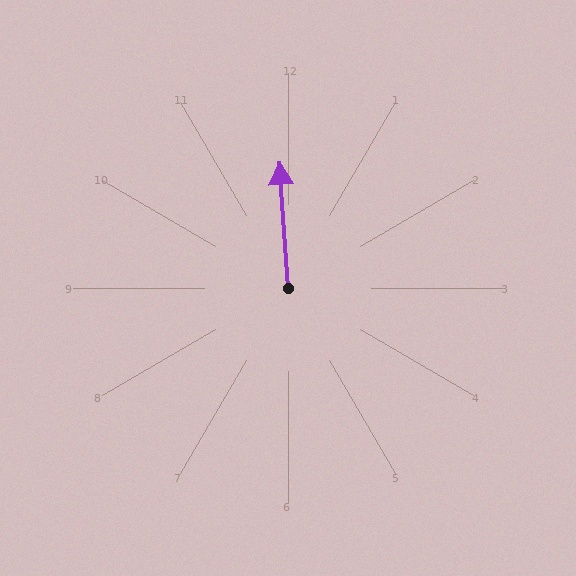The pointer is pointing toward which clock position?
Roughly 12 o'clock.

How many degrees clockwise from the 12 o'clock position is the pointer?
Approximately 356 degrees.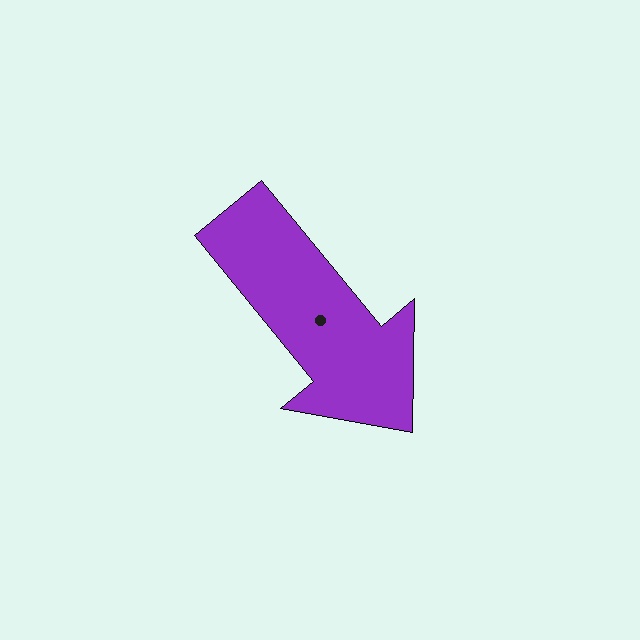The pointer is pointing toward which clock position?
Roughly 5 o'clock.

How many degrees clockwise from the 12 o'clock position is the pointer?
Approximately 141 degrees.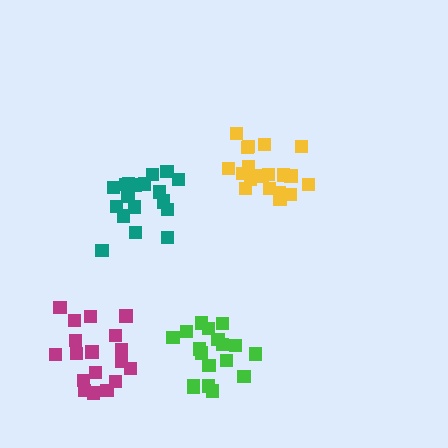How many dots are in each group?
Group 1: 21 dots, Group 2: 18 dots, Group 3: 18 dots, Group 4: 19 dots (76 total).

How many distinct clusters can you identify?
There are 4 distinct clusters.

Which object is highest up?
The yellow cluster is topmost.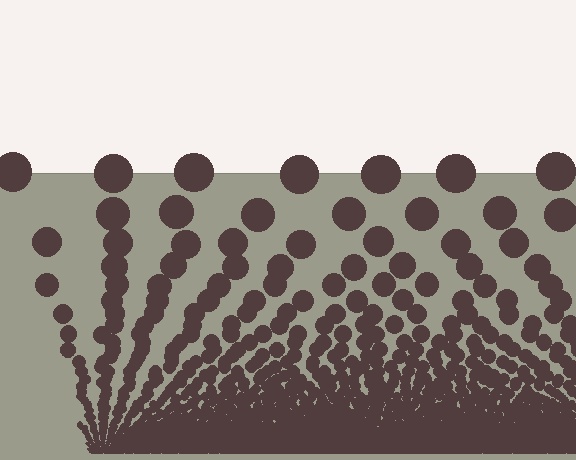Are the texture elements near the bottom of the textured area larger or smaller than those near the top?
Smaller. The gradient is inverted — elements near the bottom are smaller and denser.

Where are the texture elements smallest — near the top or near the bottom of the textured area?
Near the bottom.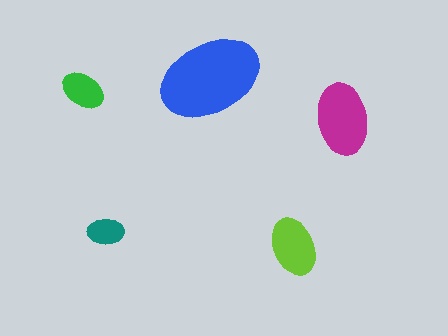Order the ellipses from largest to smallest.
the blue one, the magenta one, the lime one, the green one, the teal one.